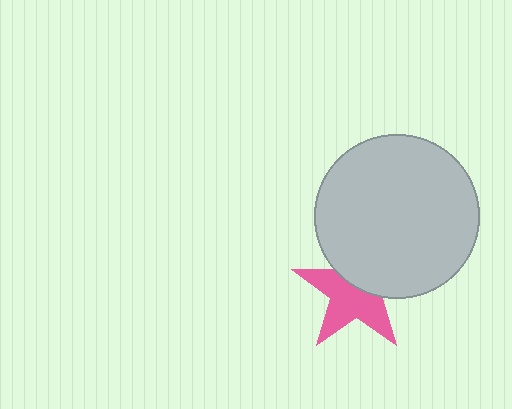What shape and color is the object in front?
The object in front is a light gray circle.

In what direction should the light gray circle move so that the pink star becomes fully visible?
The light gray circle should move up. That is the shortest direction to clear the overlap and leave the pink star fully visible.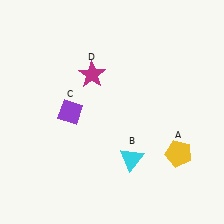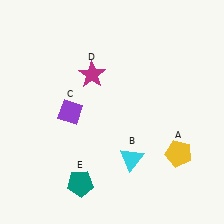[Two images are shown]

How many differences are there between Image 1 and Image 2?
There is 1 difference between the two images.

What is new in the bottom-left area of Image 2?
A teal pentagon (E) was added in the bottom-left area of Image 2.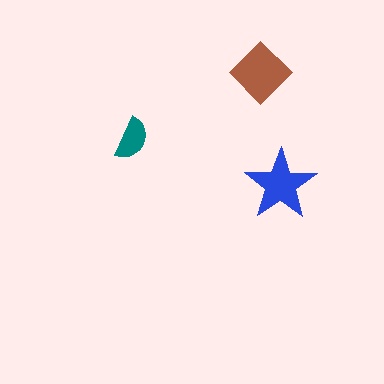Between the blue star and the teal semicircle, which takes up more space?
The blue star.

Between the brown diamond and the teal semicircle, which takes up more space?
The brown diamond.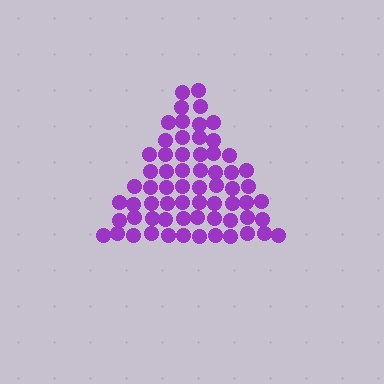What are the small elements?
The small elements are circles.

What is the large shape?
The large shape is a triangle.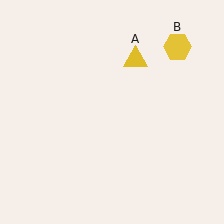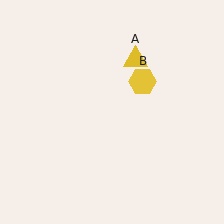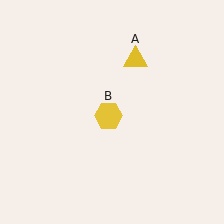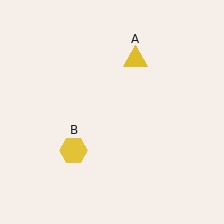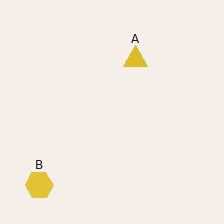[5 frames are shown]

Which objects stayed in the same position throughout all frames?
Yellow triangle (object A) remained stationary.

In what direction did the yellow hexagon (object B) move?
The yellow hexagon (object B) moved down and to the left.